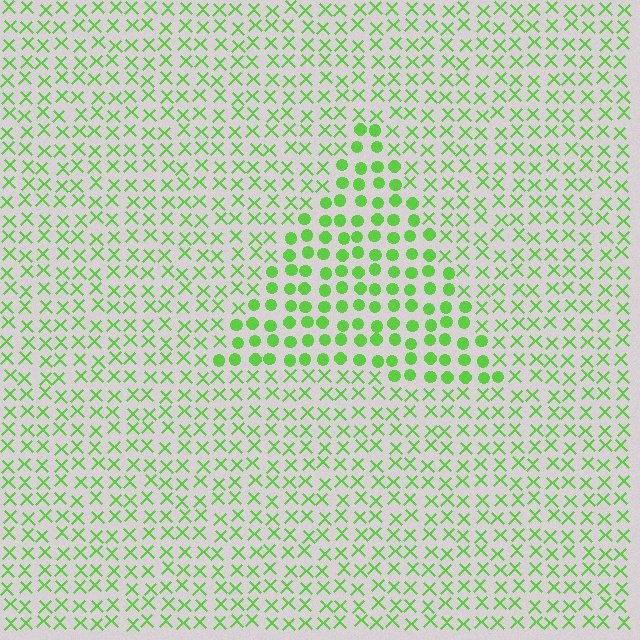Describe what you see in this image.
The image is filled with small lime elements arranged in a uniform grid. A triangle-shaped region contains circles, while the surrounding area contains X marks. The boundary is defined purely by the change in element shape.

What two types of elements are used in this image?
The image uses circles inside the triangle region and X marks outside it.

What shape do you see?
I see a triangle.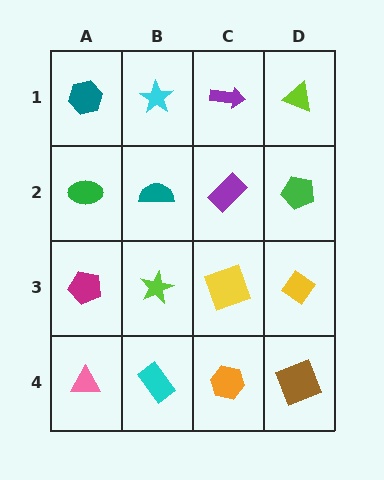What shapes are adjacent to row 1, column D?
A green pentagon (row 2, column D), a purple arrow (row 1, column C).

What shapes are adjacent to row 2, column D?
A lime triangle (row 1, column D), a yellow diamond (row 3, column D), a purple rectangle (row 2, column C).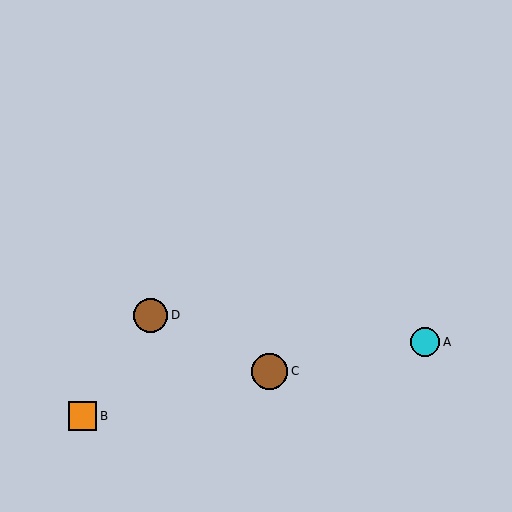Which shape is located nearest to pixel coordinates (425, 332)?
The cyan circle (labeled A) at (425, 342) is nearest to that location.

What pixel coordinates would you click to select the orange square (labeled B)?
Click at (82, 416) to select the orange square B.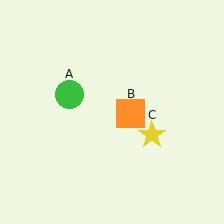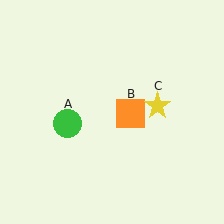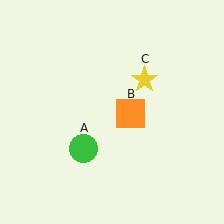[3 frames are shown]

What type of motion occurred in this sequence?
The green circle (object A), yellow star (object C) rotated counterclockwise around the center of the scene.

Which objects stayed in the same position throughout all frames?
Orange square (object B) remained stationary.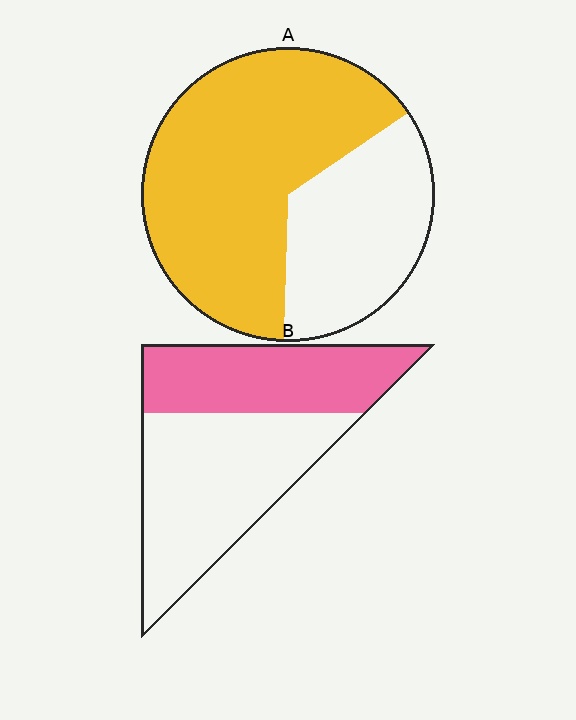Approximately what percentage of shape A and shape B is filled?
A is approximately 65% and B is approximately 40%.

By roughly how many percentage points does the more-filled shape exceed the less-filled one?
By roughly 25 percentage points (A over B).